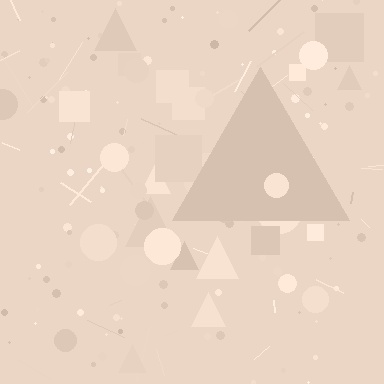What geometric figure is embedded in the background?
A triangle is embedded in the background.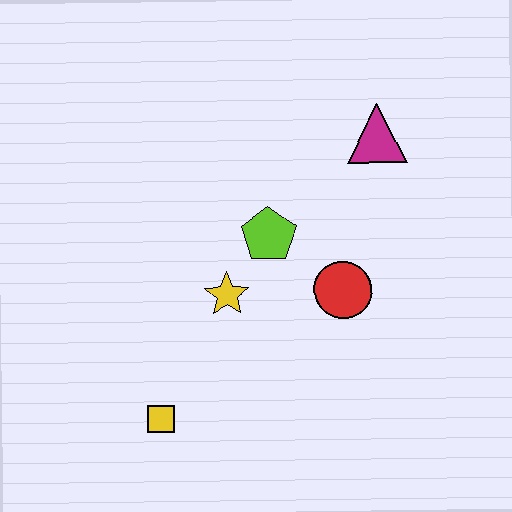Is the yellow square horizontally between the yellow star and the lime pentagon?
No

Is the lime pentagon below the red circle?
No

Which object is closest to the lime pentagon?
The yellow star is closest to the lime pentagon.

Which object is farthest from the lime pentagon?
The yellow square is farthest from the lime pentagon.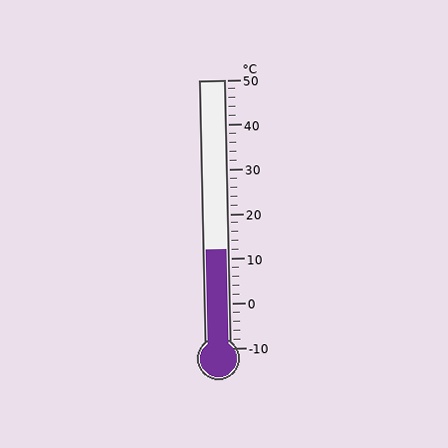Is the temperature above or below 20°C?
The temperature is below 20°C.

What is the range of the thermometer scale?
The thermometer scale ranges from -10°C to 50°C.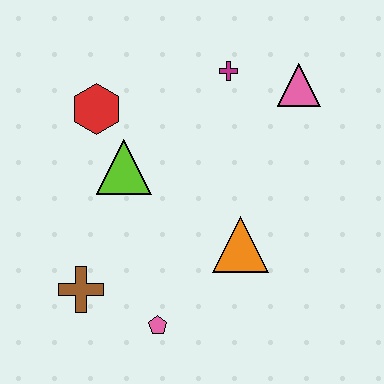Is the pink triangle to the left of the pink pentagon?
No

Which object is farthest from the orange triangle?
The red hexagon is farthest from the orange triangle.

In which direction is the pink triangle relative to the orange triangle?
The pink triangle is above the orange triangle.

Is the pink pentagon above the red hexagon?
No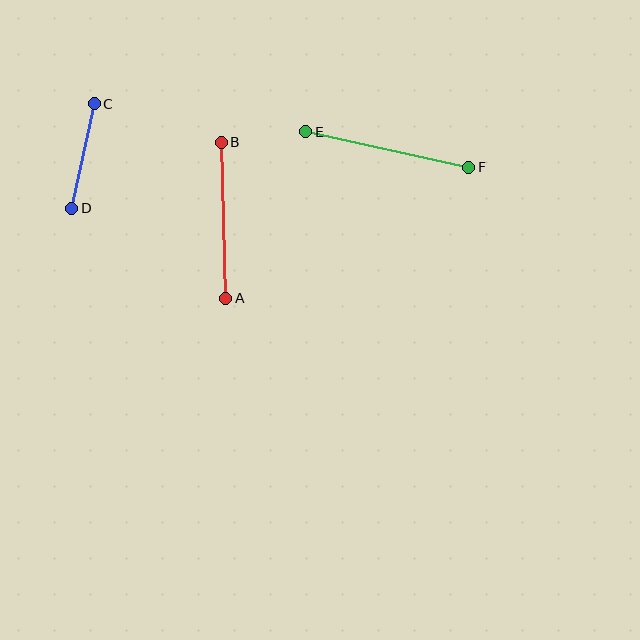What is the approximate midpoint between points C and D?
The midpoint is at approximately (83, 156) pixels.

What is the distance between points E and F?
The distance is approximately 167 pixels.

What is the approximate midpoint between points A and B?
The midpoint is at approximately (223, 220) pixels.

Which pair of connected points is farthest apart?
Points E and F are farthest apart.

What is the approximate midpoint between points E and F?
The midpoint is at approximately (387, 150) pixels.